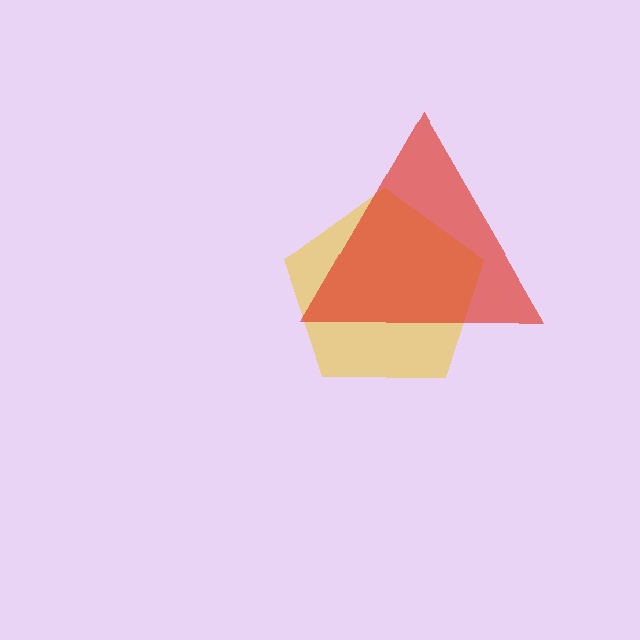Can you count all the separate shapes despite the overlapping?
Yes, there are 2 separate shapes.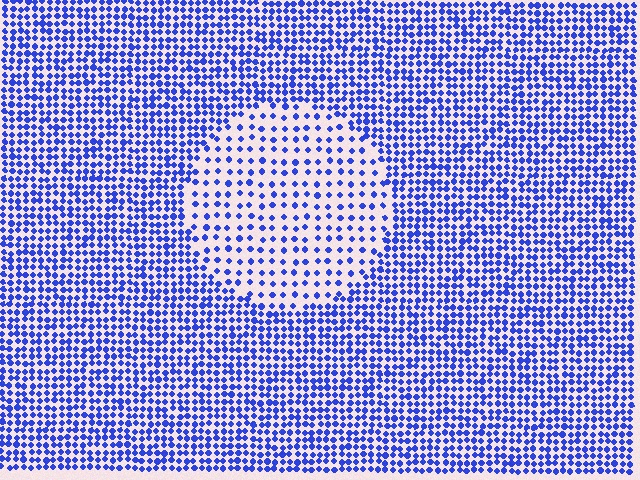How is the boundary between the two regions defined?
The boundary is defined by a change in element density (approximately 2.3x ratio). All elements are the same color, size, and shape.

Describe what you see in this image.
The image contains small blue elements arranged at two different densities. A circle-shaped region is visible where the elements are less densely packed than the surrounding area.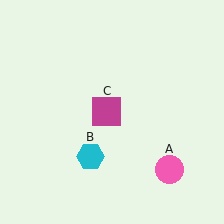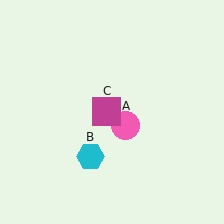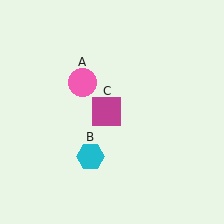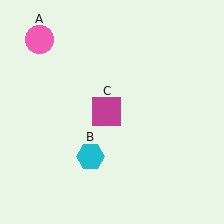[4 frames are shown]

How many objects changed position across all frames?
1 object changed position: pink circle (object A).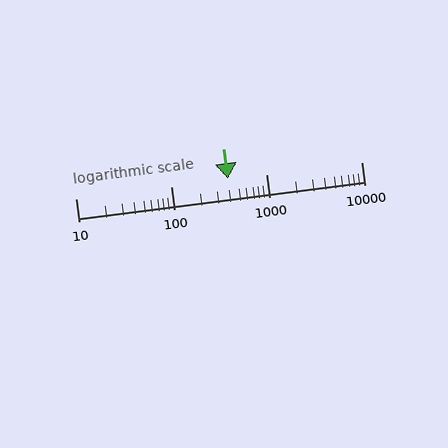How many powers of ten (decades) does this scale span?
The scale spans 3 decades, from 10 to 10000.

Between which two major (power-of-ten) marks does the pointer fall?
The pointer is between 100 and 1000.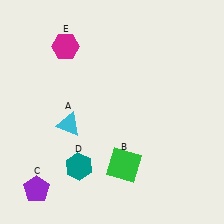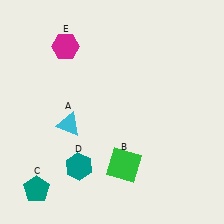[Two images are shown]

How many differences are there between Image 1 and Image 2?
There is 1 difference between the two images.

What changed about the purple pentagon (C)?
In Image 1, C is purple. In Image 2, it changed to teal.